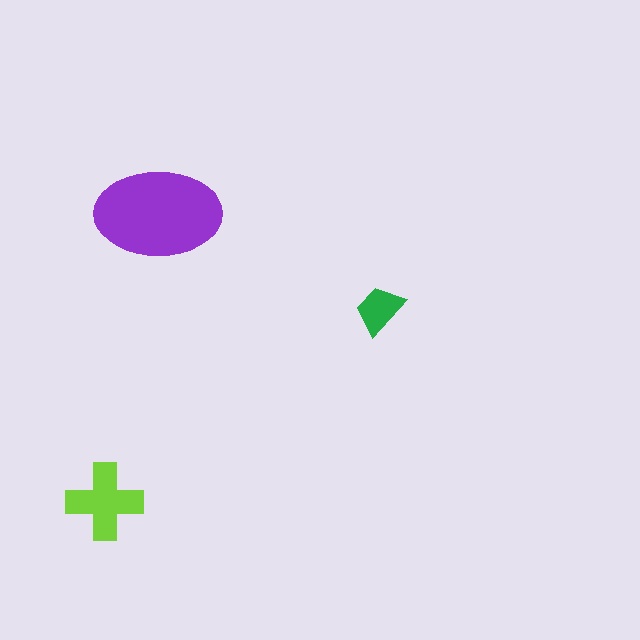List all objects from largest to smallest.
The purple ellipse, the lime cross, the green trapezoid.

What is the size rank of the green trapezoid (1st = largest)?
3rd.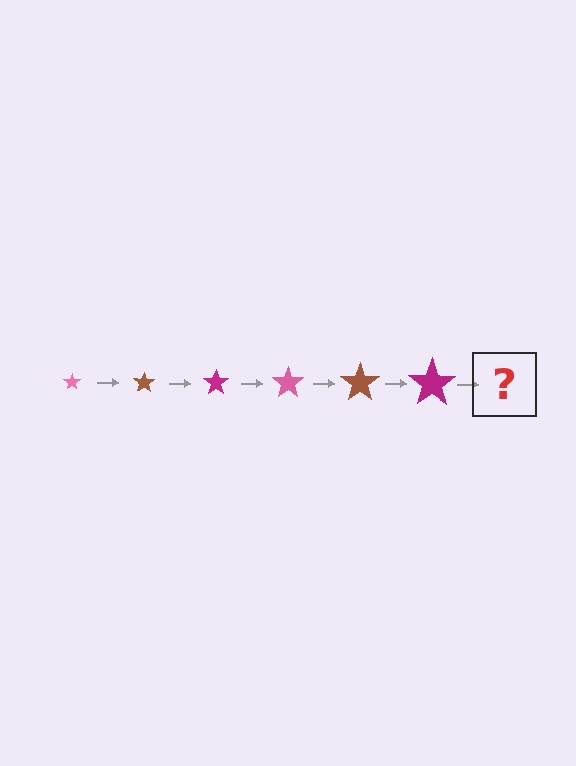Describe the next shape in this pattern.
It should be a pink star, larger than the previous one.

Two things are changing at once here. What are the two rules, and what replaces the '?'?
The two rules are that the star grows larger each step and the color cycles through pink, brown, and magenta. The '?' should be a pink star, larger than the previous one.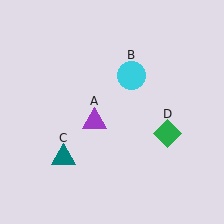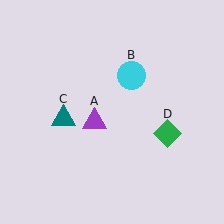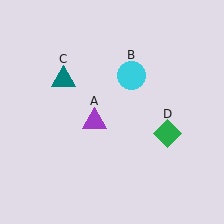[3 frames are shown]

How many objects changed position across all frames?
1 object changed position: teal triangle (object C).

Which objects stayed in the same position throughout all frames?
Purple triangle (object A) and cyan circle (object B) and green diamond (object D) remained stationary.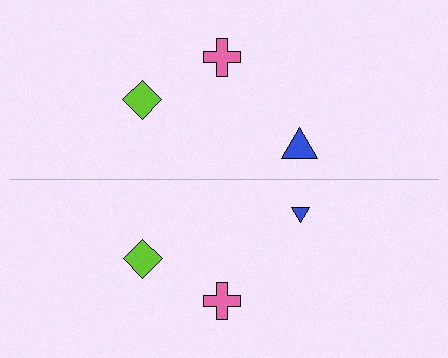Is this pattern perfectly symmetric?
No, the pattern is not perfectly symmetric. The blue triangle on the bottom side has a different size than its mirror counterpart.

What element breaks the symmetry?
The blue triangle on the bottom side has a different size than its mirror counterpart.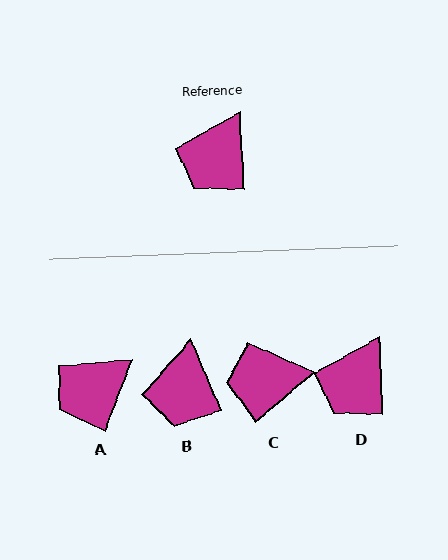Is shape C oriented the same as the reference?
No, it is off by about 53 degrees.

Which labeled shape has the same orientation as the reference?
D.